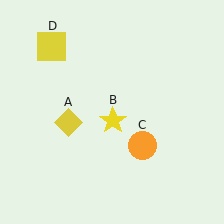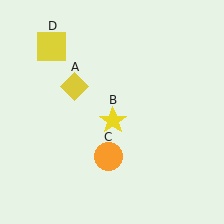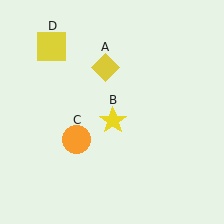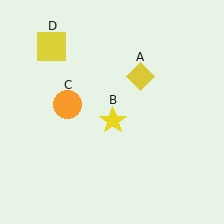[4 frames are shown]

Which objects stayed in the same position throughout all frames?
Yellow star (object B) and yellow square (object D) remained stationary.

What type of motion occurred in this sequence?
The yellow diamond (object A), orange circle (object C) rotated clockwise around the center of the scene.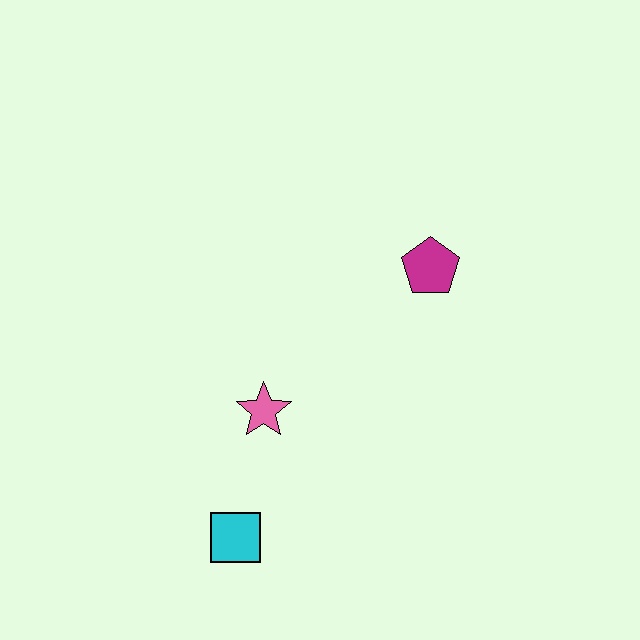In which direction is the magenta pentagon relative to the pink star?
The magenta pentagon is to the right of the pink star.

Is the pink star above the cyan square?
Yes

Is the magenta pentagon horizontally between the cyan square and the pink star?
No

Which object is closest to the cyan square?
The pink star is closest to the cyan square.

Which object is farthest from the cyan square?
The magenta pentagon is farthest from the cyan square.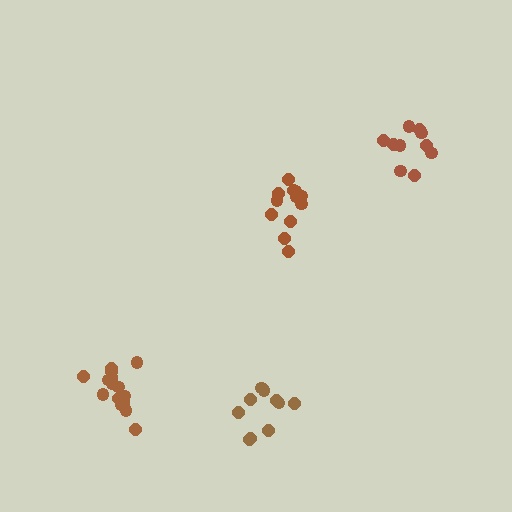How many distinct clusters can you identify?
There are 4 distinct clusters.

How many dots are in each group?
Group 1: 10 dots, Group 2: 10 dots, Group 3: 15 dots, Group 4: 12 dots (47 total).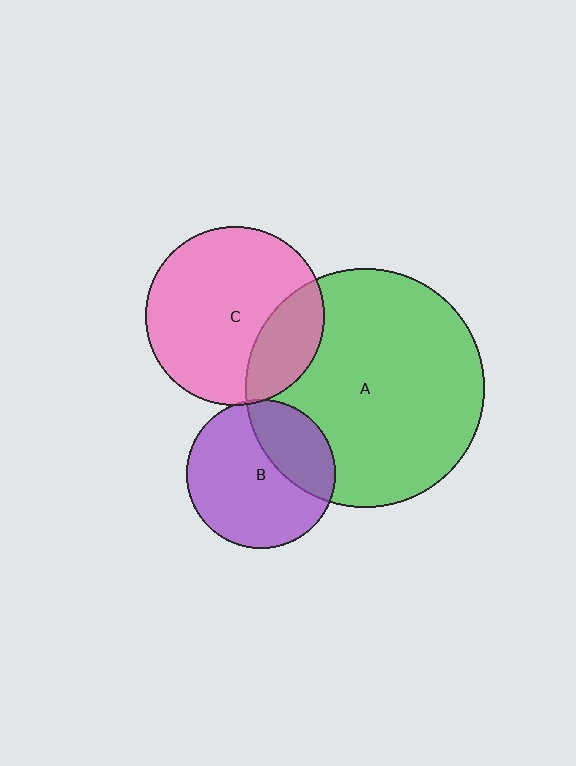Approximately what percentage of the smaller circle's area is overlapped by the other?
Approximately 25%.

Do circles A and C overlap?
Yes.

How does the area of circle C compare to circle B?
Approximately 1.5 times.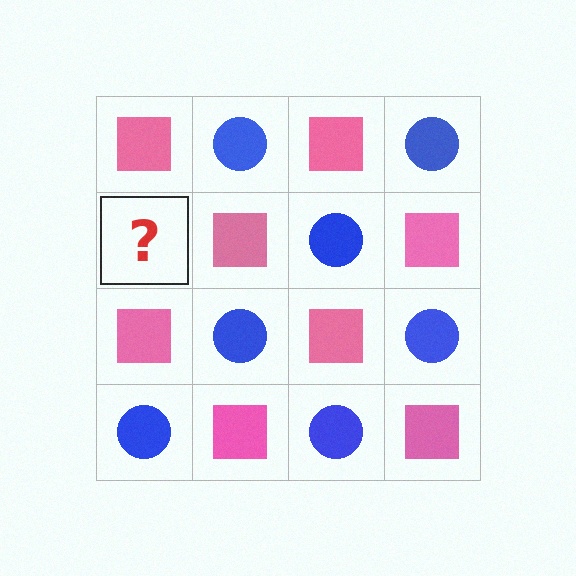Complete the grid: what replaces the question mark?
The question mark should be replaced with a blue circle.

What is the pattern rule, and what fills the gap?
The rule is that it alternates pink square and blue circle in a checkerboard pattern. The gap should be filled with a blue circle.